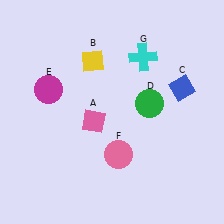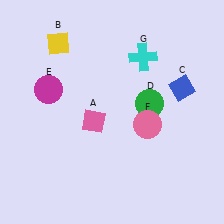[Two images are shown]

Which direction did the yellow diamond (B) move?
The yellow diamond (B) moved left.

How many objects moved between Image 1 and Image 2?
2 objects moved between the two images.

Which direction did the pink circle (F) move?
The pink circle (F) moved up.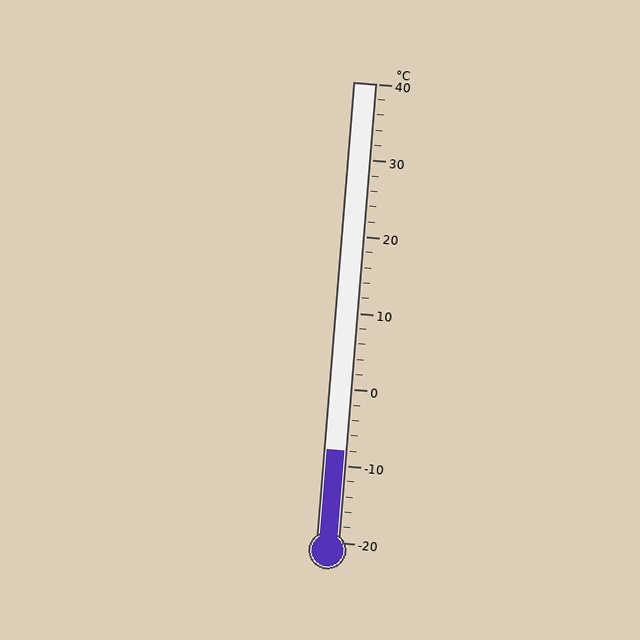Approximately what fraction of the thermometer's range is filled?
The thermometer is filled to approximately 20% of its range.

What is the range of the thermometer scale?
The thermometer scale ranges from -20°C to 40°C.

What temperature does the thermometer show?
The thermometer shows approximately -8°C.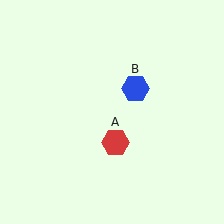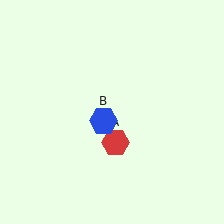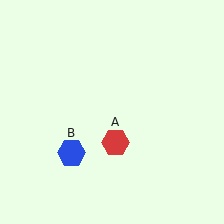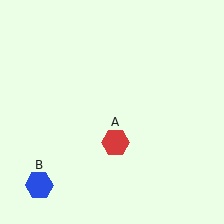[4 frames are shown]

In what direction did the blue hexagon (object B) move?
The blue hexagon (object B) moved down and to the left.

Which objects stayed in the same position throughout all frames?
Red hexagon (object A) remained stationary.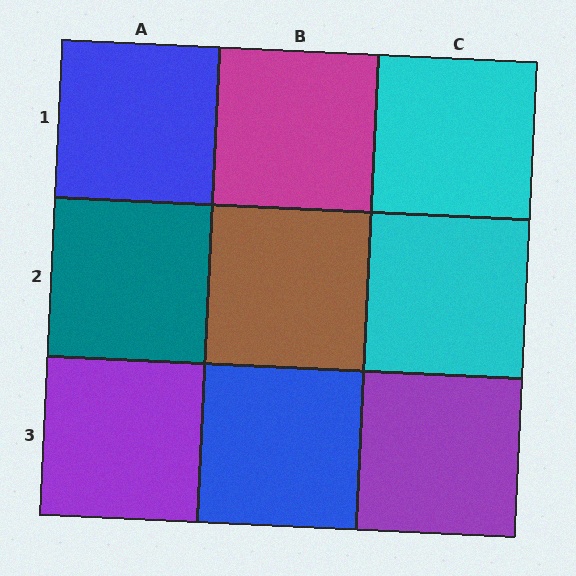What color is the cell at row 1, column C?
Cyan.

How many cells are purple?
2 cells are purple.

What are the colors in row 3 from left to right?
Purple, blue, purple.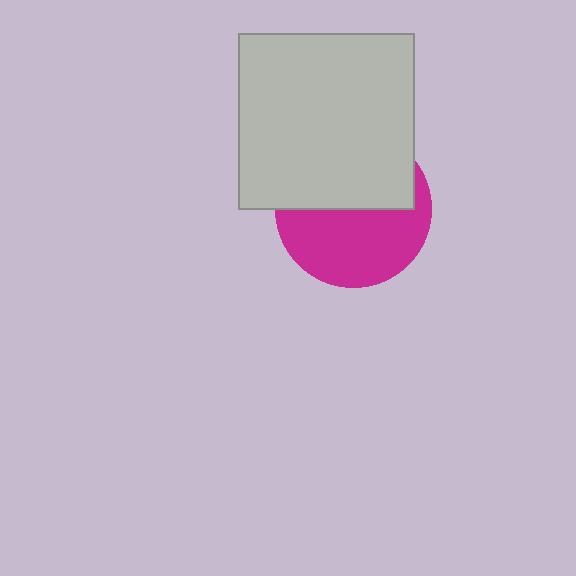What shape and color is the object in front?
The object in front is a light gray square.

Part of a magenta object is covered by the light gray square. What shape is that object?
It is a circle.